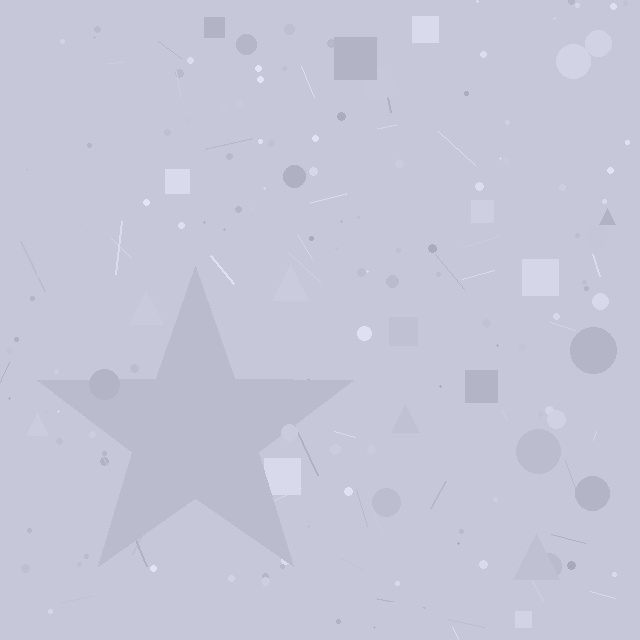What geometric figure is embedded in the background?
A star is embedded in the background.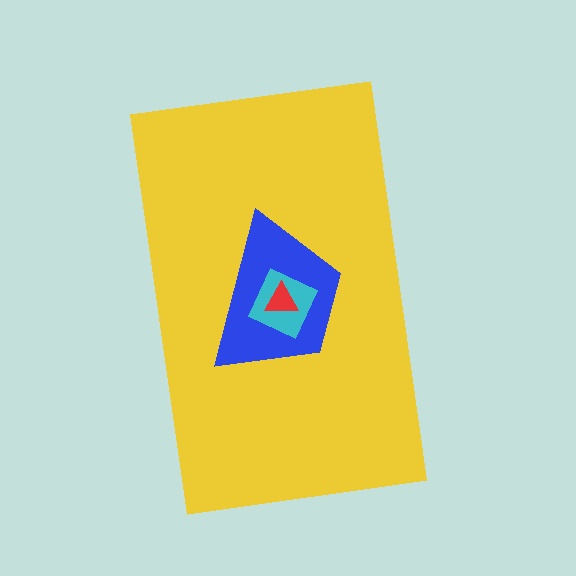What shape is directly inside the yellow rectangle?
The blue trapezoid.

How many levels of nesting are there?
4.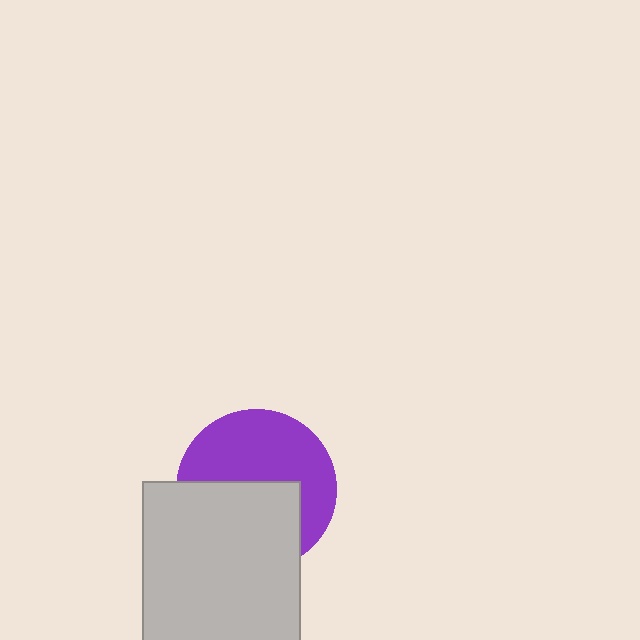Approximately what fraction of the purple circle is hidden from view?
Roughly 47% of the purple circle is hidden behind the light gray rectangle.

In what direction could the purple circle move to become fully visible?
The purple circle could move up. That would shift it out from behind the light gray rectangle entirely.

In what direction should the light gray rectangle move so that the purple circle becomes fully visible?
The light gray rectangle should move down. That is the shortest direction to clear the overlap and leave the purple circle fully visible.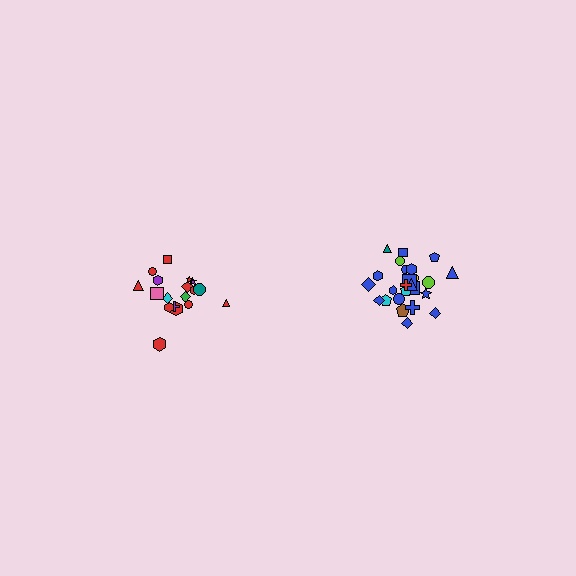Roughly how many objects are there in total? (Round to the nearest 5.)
Roughly 45 objects in total.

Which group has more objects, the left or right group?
The right group.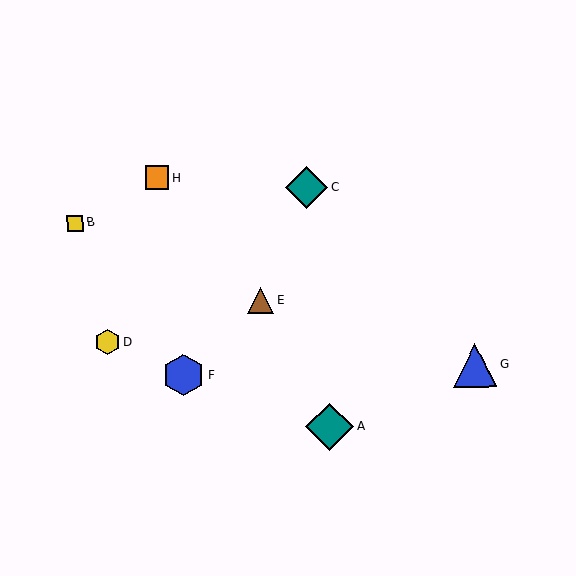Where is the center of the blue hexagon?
The center of the blue hexagon is at (183, 375).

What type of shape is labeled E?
Shape E is a brown triangle.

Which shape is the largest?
The teal diamond (labeled A) is the largest.